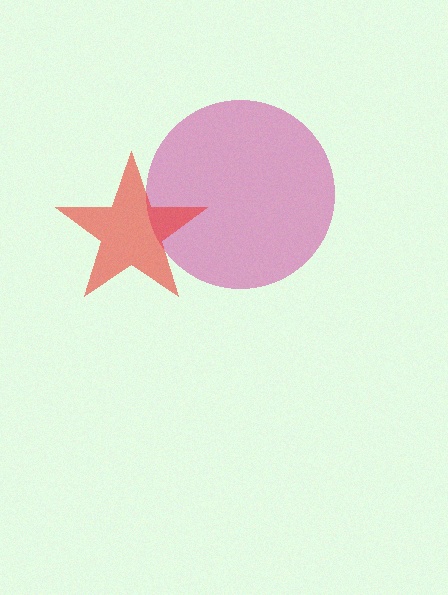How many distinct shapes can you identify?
There are 2 distinct shapes: a magenta circle, a red star.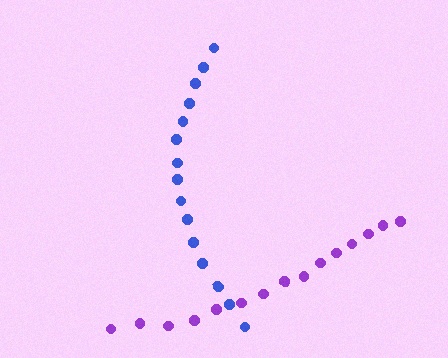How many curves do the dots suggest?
There are 2 distinct paths.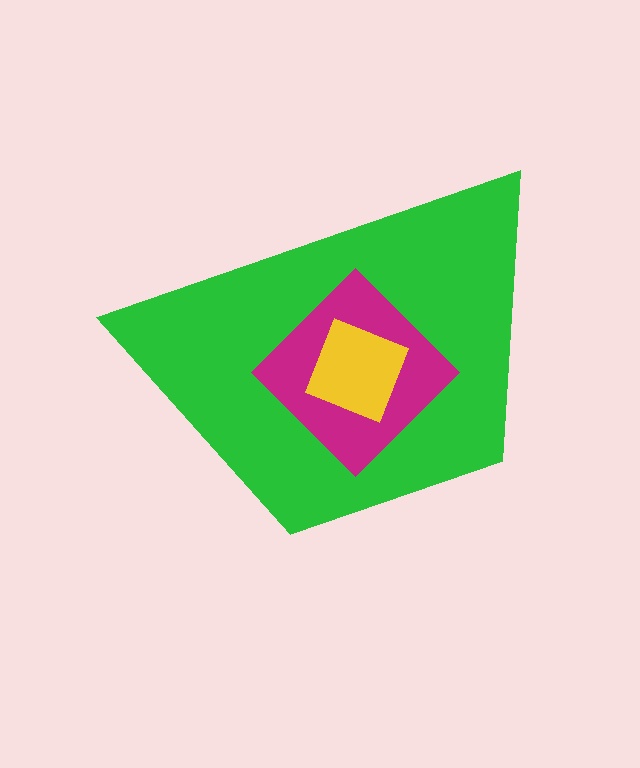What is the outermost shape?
The green trapezoid.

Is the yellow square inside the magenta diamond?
Yes.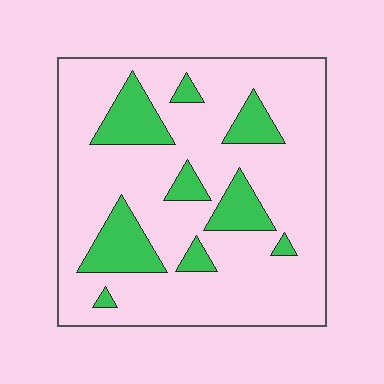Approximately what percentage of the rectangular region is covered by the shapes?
Approximately 20%.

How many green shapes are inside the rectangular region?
9.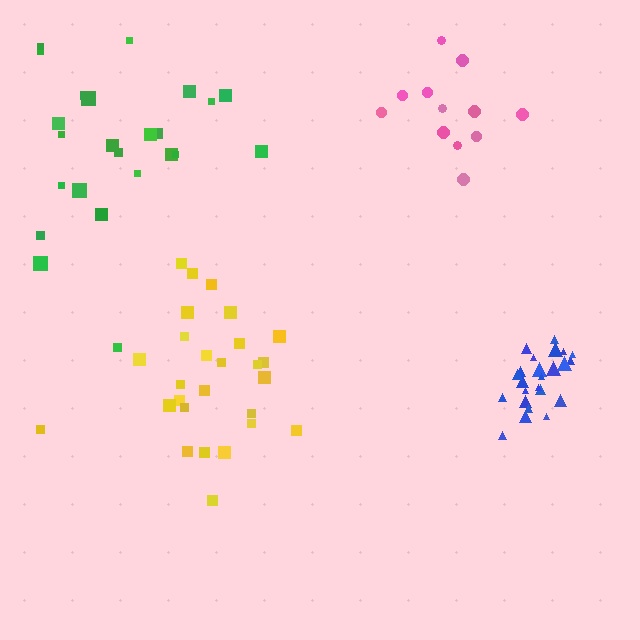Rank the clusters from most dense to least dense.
blue, pink, yellow, green.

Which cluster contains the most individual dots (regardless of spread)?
Yellow (27).